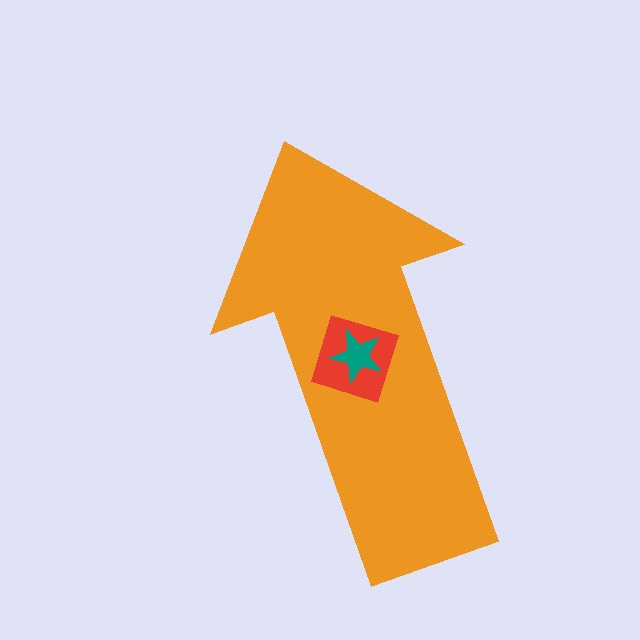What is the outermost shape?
The orange arrow.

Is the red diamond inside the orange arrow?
Yes.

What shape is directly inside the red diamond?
The teal star.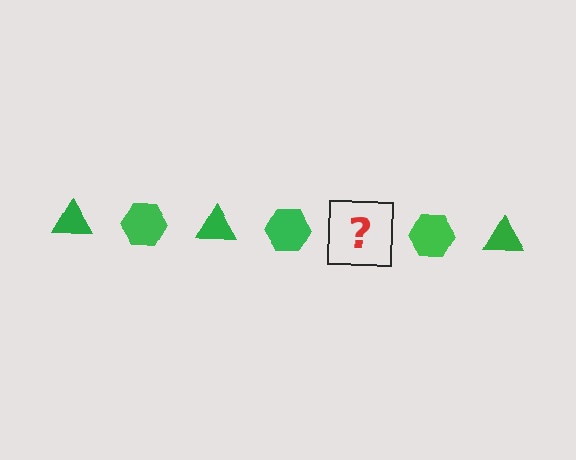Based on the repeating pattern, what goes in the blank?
The blank should be a green triangle.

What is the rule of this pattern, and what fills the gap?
The rule is that the pattern cycles through triangle, hexagon shapes in green. The gap should be filled with a green triangle.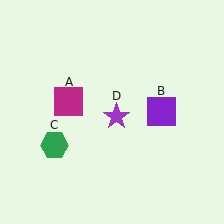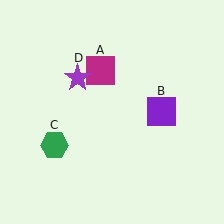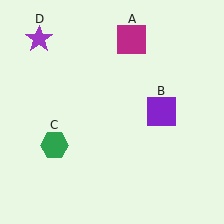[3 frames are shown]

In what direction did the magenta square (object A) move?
The magenta square (object A) moved up and to the right.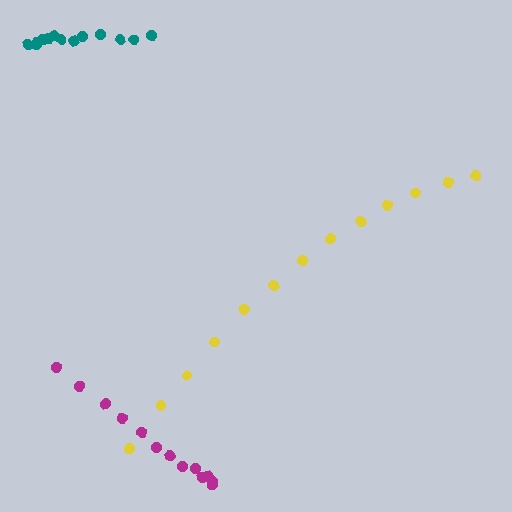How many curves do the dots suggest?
There are 3 distinct paths.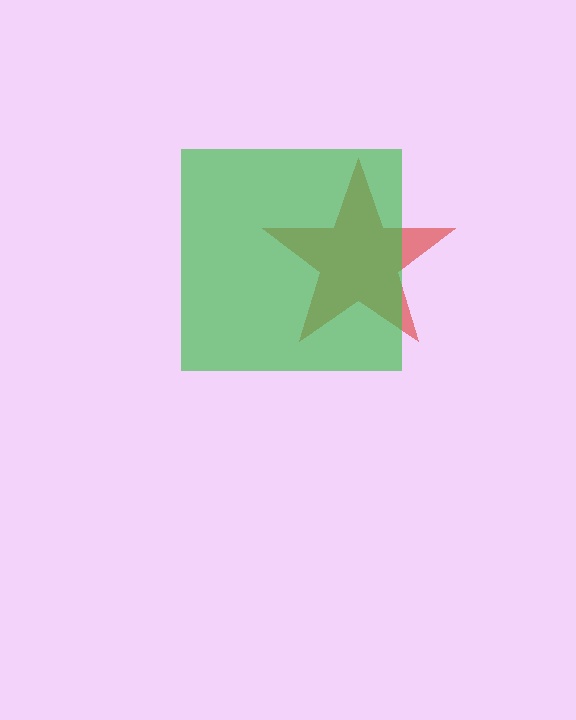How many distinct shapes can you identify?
There are 2 distinct shapes: a red star, a green square.